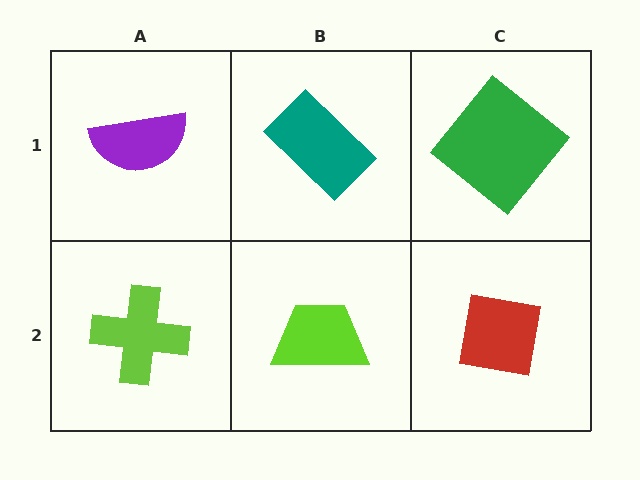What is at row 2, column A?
A lime cross.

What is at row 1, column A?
A purple semicircle.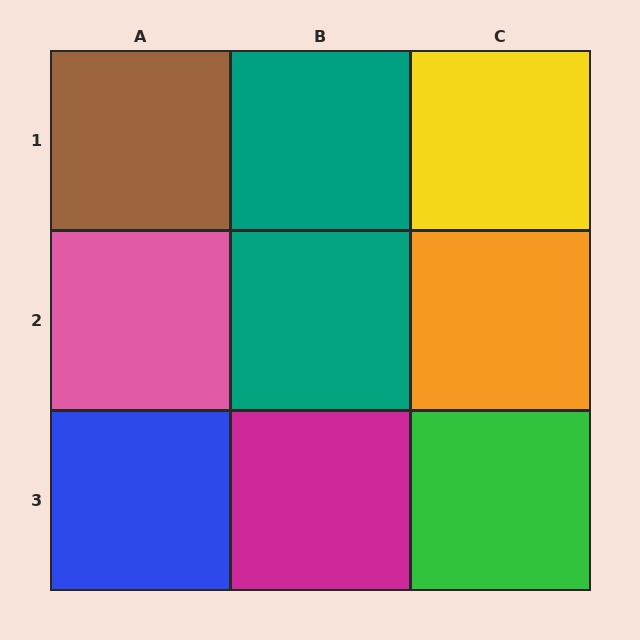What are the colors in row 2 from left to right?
Pink, teal, orange.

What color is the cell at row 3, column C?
Green.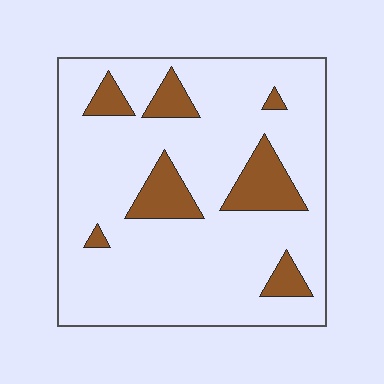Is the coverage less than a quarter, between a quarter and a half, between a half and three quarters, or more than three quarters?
Less than a quarter.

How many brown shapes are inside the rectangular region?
7.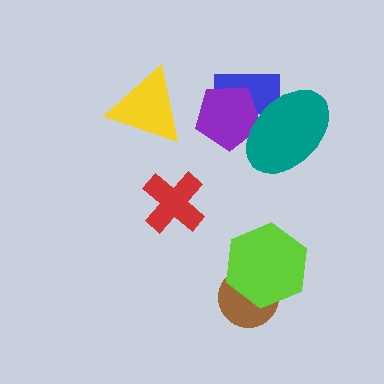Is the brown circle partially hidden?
Yes, it is partially covered by another shape.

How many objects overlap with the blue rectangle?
2 objects overlap with the blue rectangle.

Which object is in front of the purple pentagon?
The teal ellipse is in front of the purple pentagon.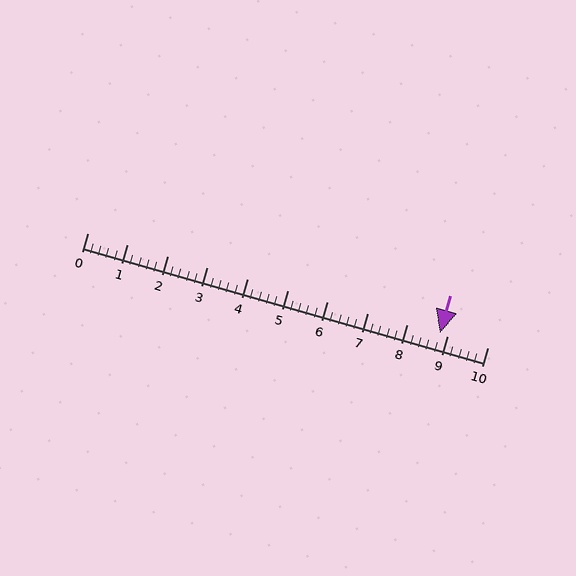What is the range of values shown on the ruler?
The ruler shows values from 0 to 10.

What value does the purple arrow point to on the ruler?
The purple arrow points to approximately 8.8.